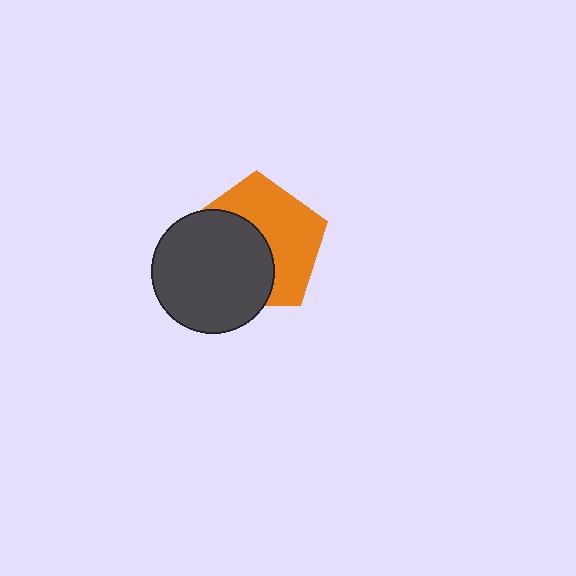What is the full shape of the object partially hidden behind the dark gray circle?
The partially hidden object is an orange pentagon.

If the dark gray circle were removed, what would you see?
You would see the complete orange pentagon.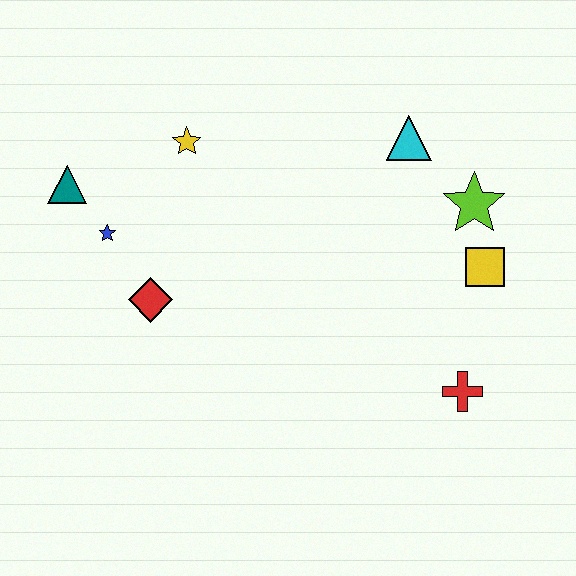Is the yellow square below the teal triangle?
Yes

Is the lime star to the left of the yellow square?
Yes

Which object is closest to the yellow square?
The lime star is closest to the yellow square.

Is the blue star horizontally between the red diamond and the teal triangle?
Yes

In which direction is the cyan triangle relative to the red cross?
The cyan triangle is above the red cross.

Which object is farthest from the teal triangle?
The red cross is farthest from the teal triangle.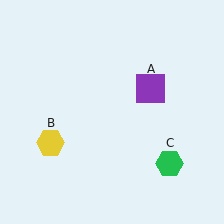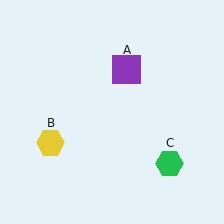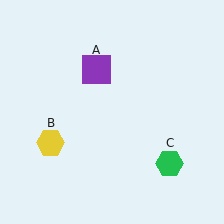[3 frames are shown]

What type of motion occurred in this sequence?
The purple square (object A) rotated counterclockwise around the center of the scene.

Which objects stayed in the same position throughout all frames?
Yellow hexagon (object B) and green hexagon (object C) remained stationary.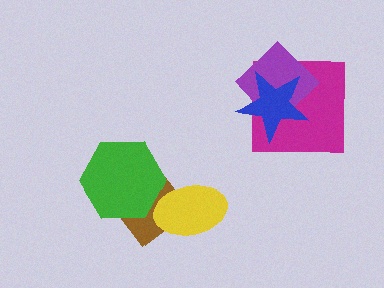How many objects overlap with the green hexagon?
1 object overlaps with the green hexagon.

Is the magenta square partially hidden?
Yes, it is partially covered by another shape.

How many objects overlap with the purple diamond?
2 objects overlap with the purple diamond.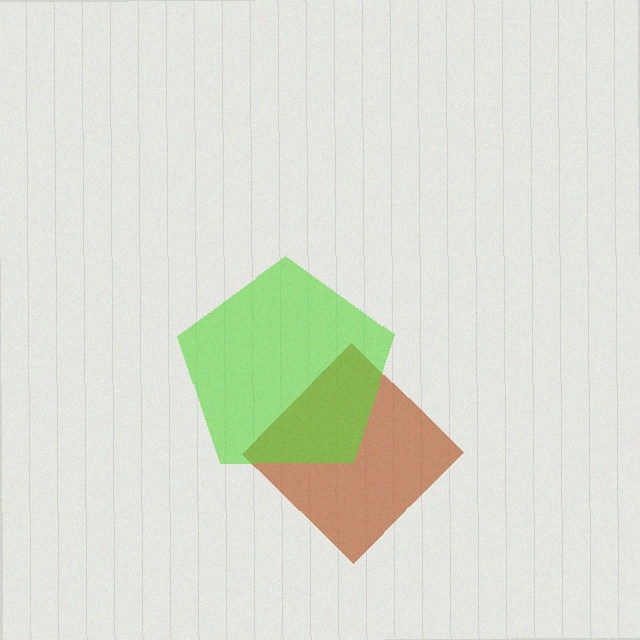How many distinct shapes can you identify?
There are 2 distinct shapes: a brown diamond, a lime pentagon.